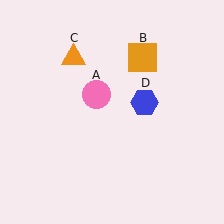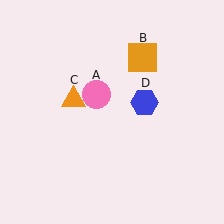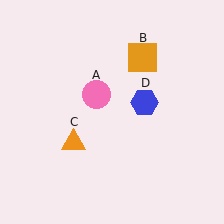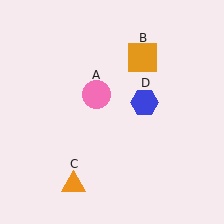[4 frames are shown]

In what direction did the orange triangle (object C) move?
The orange triangle (object C) moved down.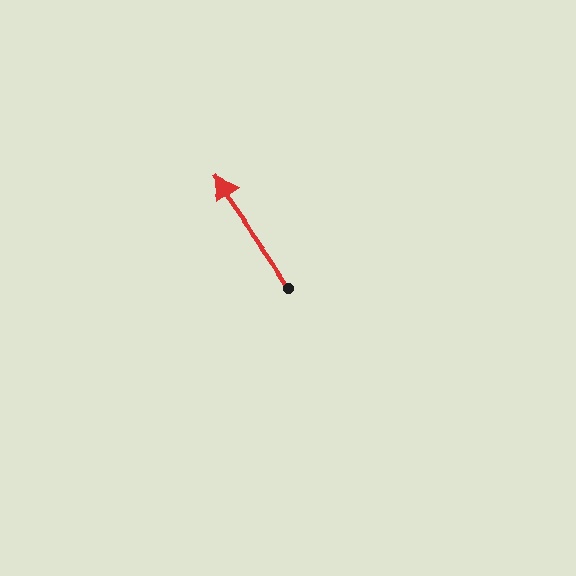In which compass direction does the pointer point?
Northwest.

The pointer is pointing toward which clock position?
Roughly 11 o'clock.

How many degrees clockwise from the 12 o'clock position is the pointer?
Approximately 325 degrees.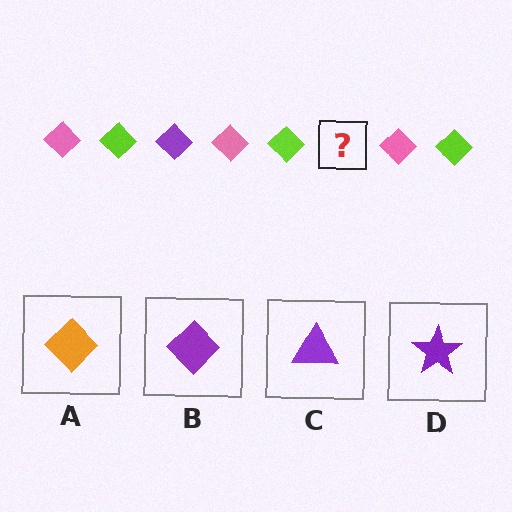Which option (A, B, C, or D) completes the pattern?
B.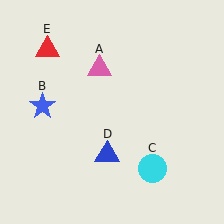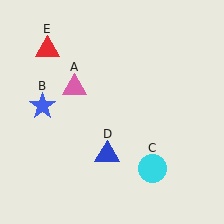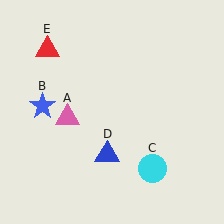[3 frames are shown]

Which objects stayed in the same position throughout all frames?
Blue star (object B) and cyan circle (object C) and blue triangle (object D) and red triangle (object E) remained stationary.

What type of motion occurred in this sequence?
The pink triangle (object A) rotated counterclockwise around the center of the scene.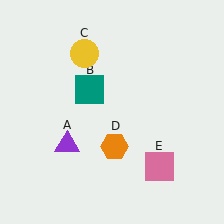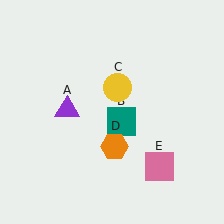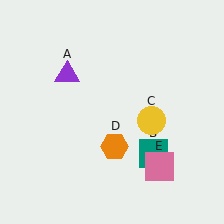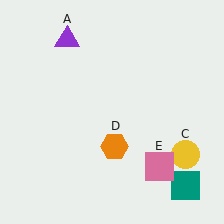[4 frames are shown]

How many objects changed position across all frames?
3 objects changed position: purple triangle (object A), teal square (object B), yellow circle (object C).